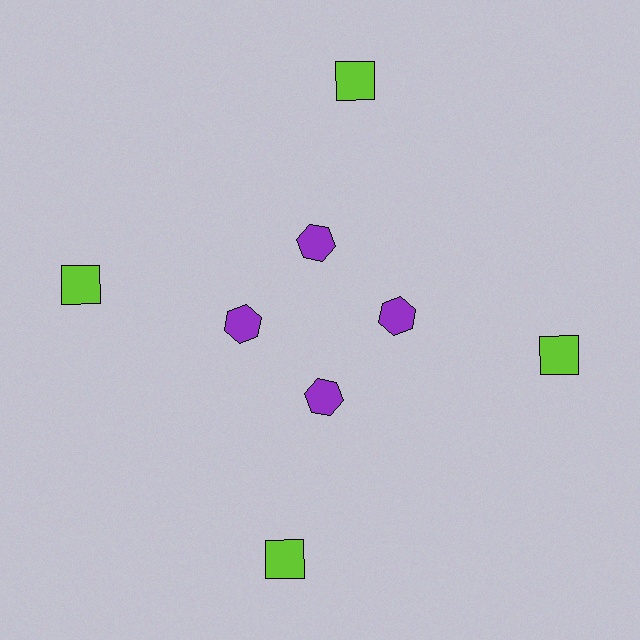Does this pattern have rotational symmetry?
Yes, this pattern has 4-fold rotational symmetry. It looks the same after rotating 90 degrees around the center.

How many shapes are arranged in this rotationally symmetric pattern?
There are 8 shapes, arranged in 4 groups of 2.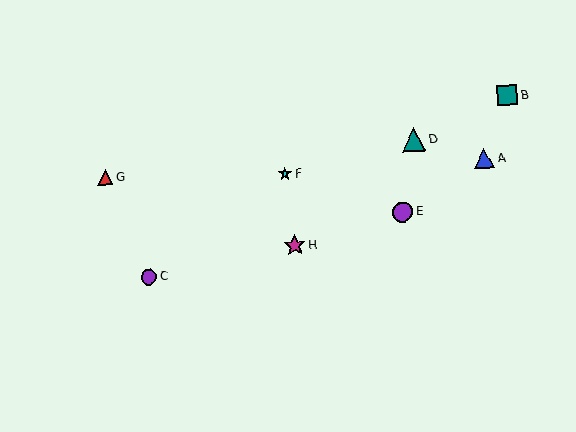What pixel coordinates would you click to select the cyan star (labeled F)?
Click at (285, 174) to select the cyan star F.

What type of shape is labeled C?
Shape C is a purple circle.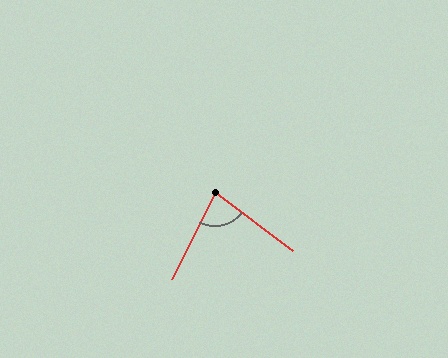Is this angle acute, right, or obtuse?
It is acute.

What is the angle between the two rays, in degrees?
Approximately 79 degrees.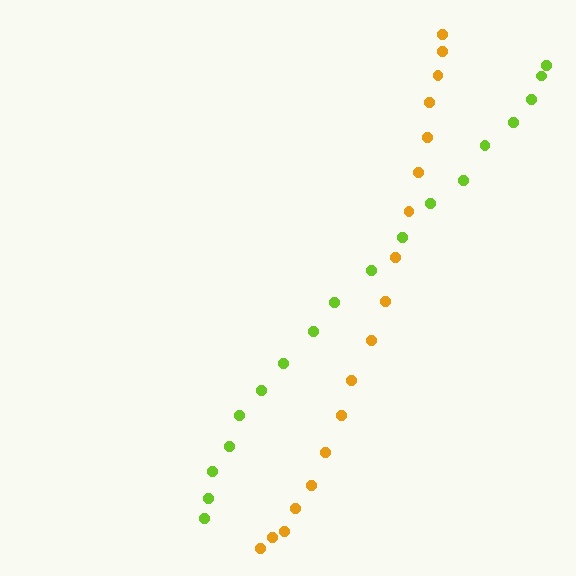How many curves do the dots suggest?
There are 2 distinct paths.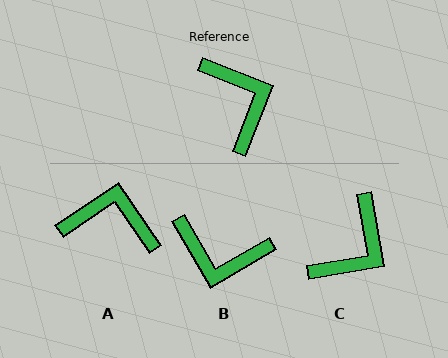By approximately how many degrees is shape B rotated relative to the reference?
Approximately 128 degrees clockwise.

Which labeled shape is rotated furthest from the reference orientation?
B, about 128 degrees away.